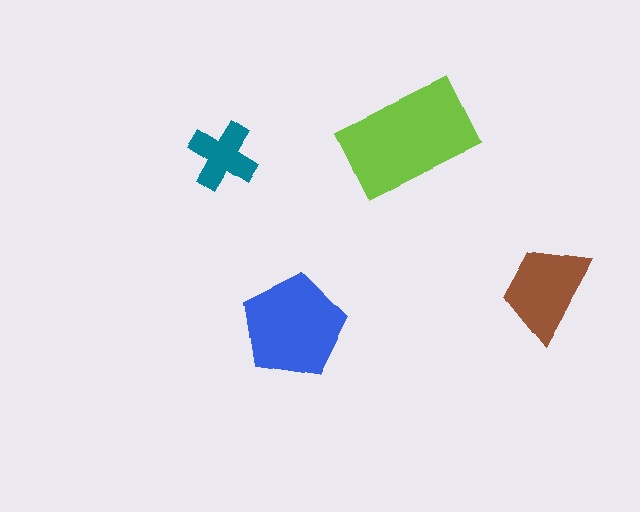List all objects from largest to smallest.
The lime rectangle, the blue pentagon, the brown trapezoid, the teal cross.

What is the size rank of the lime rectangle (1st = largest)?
1st.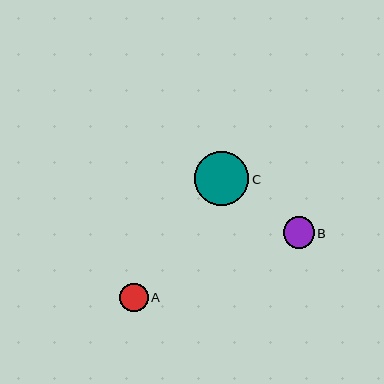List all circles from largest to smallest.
From largest to smallest: C, B, A.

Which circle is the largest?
Circle C is the largest with a size of approximately 54 pixels.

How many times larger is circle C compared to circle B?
Circle C is approximately 1.7 times the size of circle B.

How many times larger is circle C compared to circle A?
Circle C is approximately 1.9 times the size of circle A.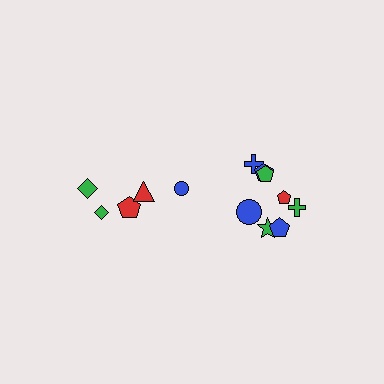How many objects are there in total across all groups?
There are 13 objects.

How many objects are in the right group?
There are 8 objects.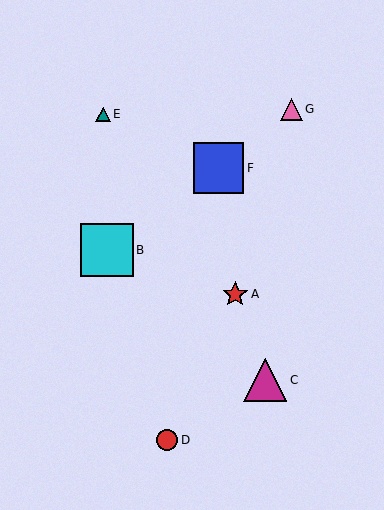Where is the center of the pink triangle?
The center of the pink triangle is at (291, 109).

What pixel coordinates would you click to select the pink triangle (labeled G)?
Click at (291, 109) to select the pink triangle G.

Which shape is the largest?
The cyan square (labeled B) is the largest.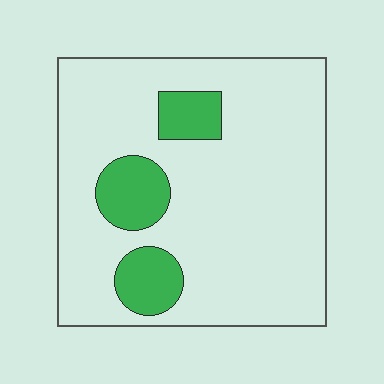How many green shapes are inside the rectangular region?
3.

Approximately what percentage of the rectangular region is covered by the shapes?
Approximately 15%.